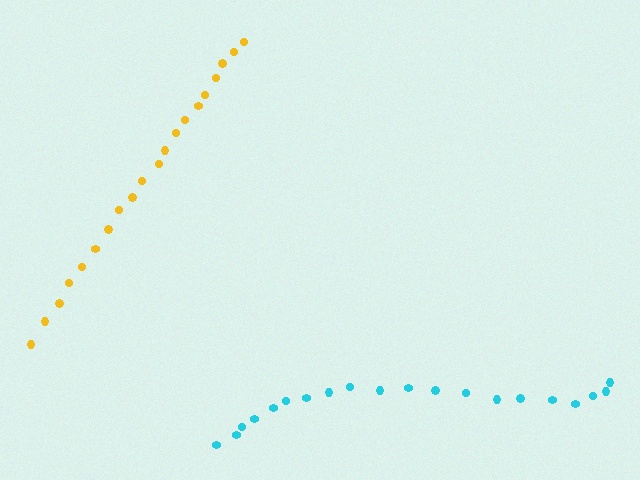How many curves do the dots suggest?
There are 2 distinct paths.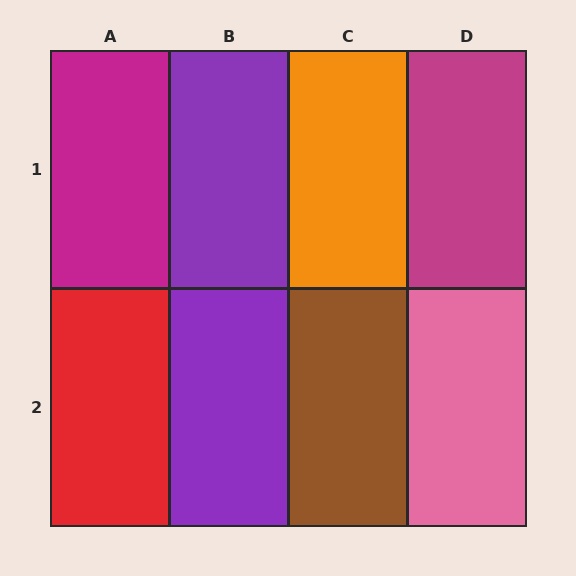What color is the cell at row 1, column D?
Magenta.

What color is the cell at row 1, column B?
Purple.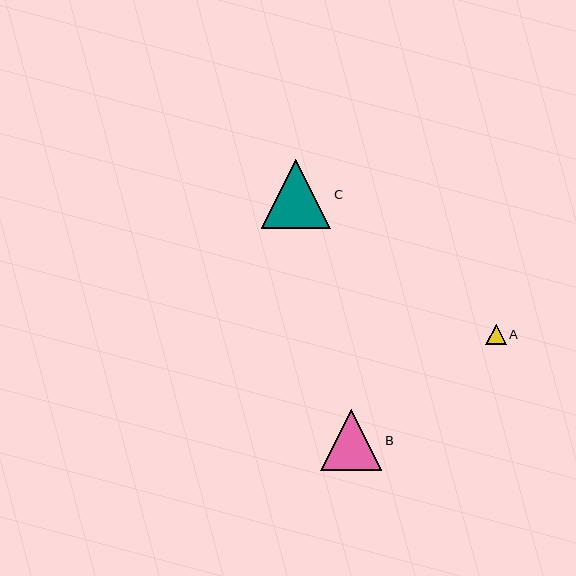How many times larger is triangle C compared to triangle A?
Triangle C is approximately 3.5 times the size of triangle A.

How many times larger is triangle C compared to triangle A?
Triangle C is approximately 3.5 times the size of triangle A.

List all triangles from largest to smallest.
From largest to smallest: C, B, A.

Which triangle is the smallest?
Triangle A is the smallest with a size of approximately 20 pixels.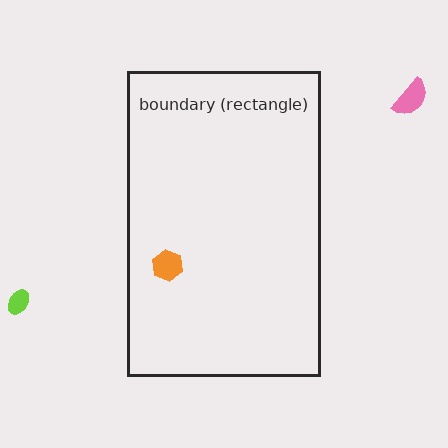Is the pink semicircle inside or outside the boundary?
Outside.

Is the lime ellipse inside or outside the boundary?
Outside.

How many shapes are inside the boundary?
1 inside, 2 outside.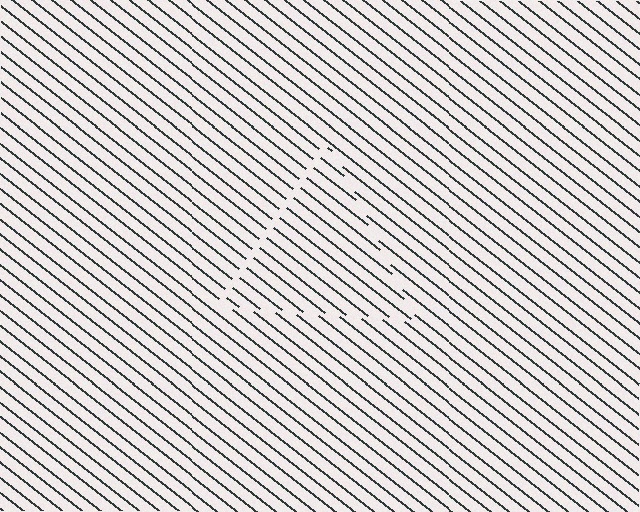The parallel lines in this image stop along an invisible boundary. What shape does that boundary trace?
An illusory triangle. The interior of the shape contains the same grating, shifted by half a period — the contour is defined by the phase discontinuity where line-ends from the inner and outer gratings abut.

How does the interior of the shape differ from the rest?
The interior of the shape contains the same grating, shifted by half a period — the contour is defined by the phase discontinuity where line-ends from the inner and outer gratings abut.